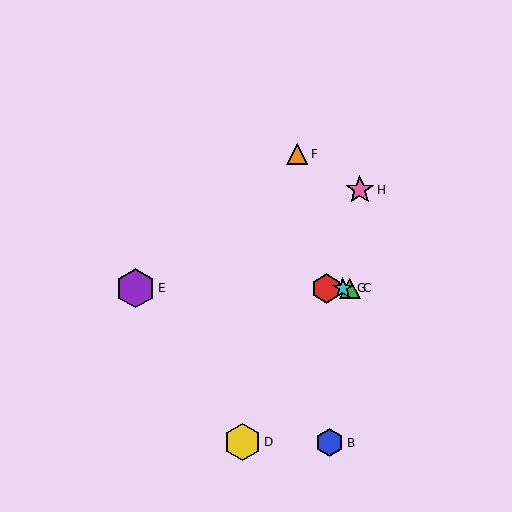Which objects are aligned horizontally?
Objects A, C, E, G are aligned horizontally.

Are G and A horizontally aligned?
Yes, both are at y≈288.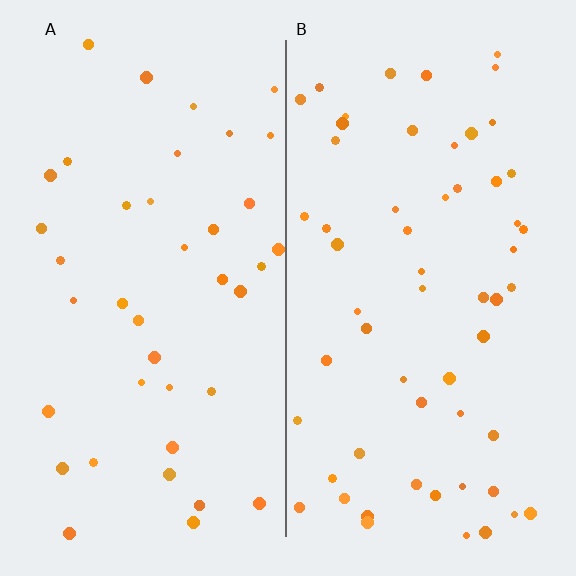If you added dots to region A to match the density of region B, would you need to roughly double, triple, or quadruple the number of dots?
Approximately double.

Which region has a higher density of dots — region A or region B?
B (the right).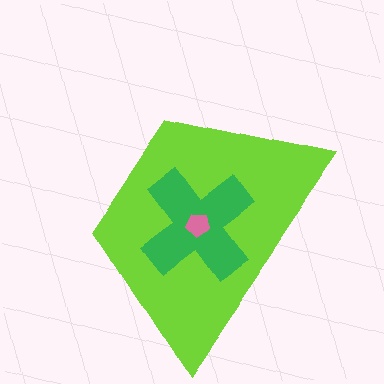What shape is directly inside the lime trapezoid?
The green cross.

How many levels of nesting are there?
3.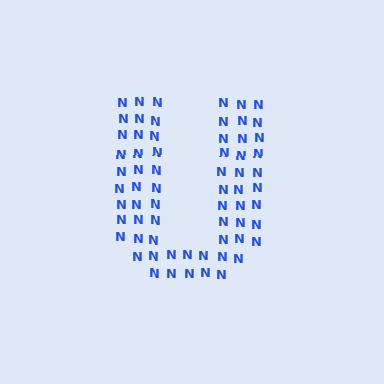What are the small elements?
The small elements are letter N's.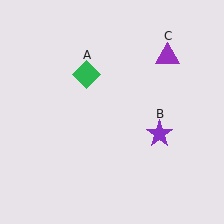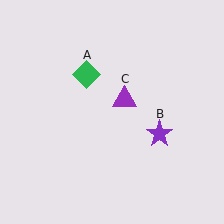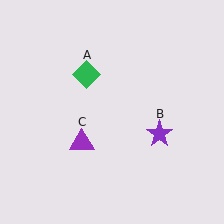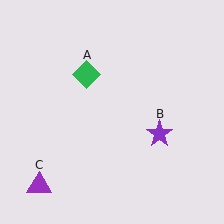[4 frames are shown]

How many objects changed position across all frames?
1 object changed position: purple triangle (object C).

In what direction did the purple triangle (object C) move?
The purple triangle (object C) moved down and to the left.